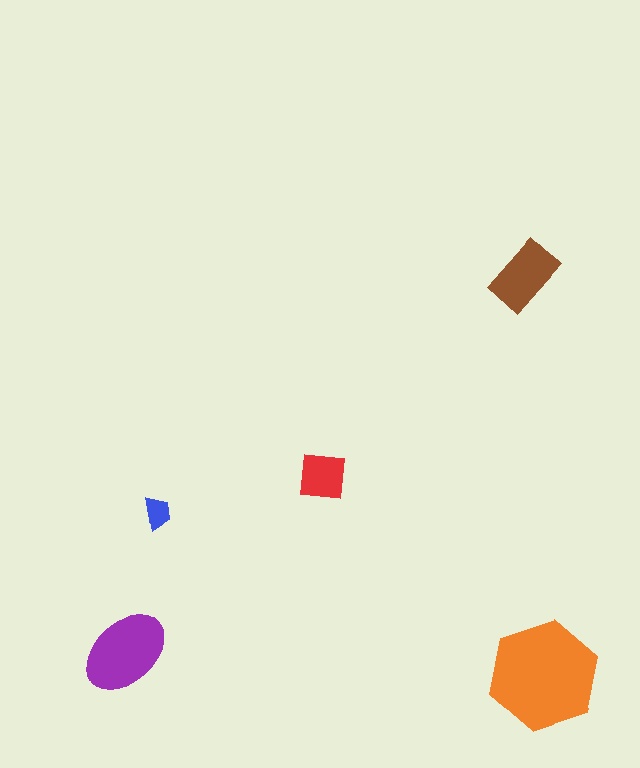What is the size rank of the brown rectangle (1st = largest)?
3rd.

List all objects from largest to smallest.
The orange hexagon, the purple ellipse, the brown rectangle, the red square, the blue trapezoid.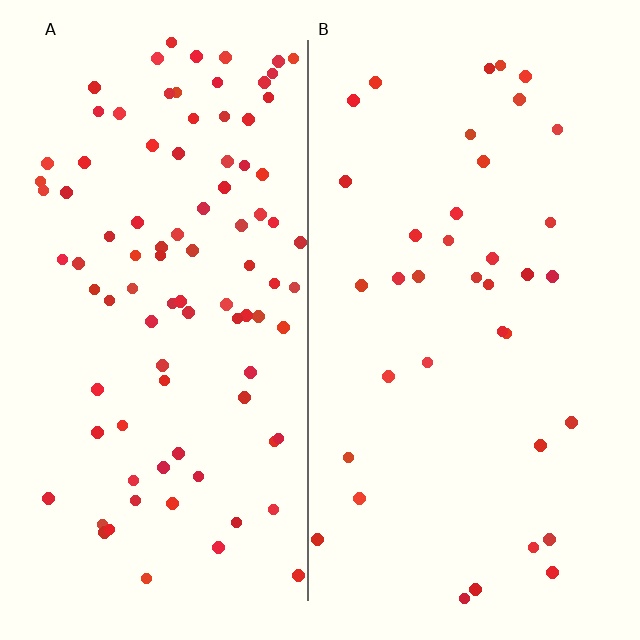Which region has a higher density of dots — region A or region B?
A (the left).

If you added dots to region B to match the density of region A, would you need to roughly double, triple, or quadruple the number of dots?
Approximately double.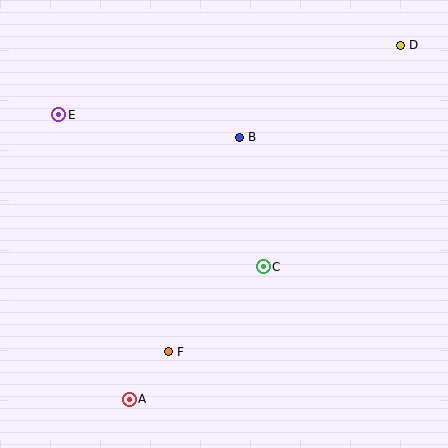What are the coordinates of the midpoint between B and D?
The midpoint between B and D is at (320, 91).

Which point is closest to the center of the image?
Point C at (263, 267) is closest to the center.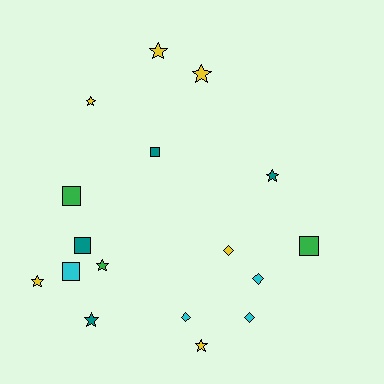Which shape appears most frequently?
Star, with 8 objects.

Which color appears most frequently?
Yellow, with 6 objects.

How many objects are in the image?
There are 17 objects.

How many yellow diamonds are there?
There is 1 yellow diamond.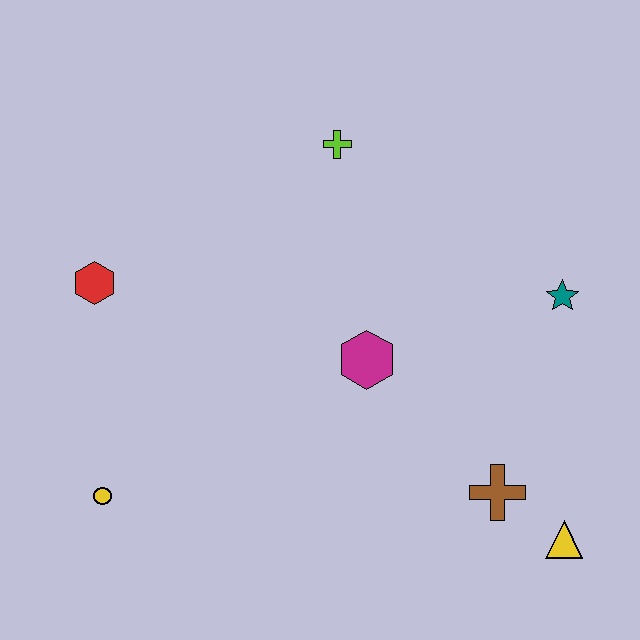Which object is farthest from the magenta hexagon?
The yellow circle is farthest from the magenta hexagon.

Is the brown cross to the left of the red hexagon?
No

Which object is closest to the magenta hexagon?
The brown cross is closest to the magenta hexagon.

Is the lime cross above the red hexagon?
Yes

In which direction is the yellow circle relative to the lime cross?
The yellow circle is below the lime cross.